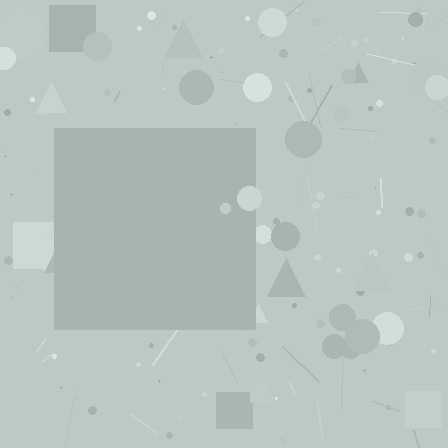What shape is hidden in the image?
A square is hidden in the image.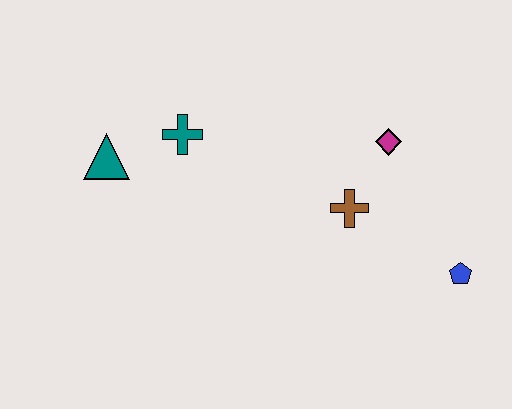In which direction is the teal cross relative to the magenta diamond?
The teal cross is to the left of the magenta diamond.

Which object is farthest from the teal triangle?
The blue pentagon is farthest from the teal triangle.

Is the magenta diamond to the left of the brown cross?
No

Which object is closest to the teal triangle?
The teal cross is closest to the teal triangle.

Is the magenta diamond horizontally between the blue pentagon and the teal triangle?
Yes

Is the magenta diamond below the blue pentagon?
No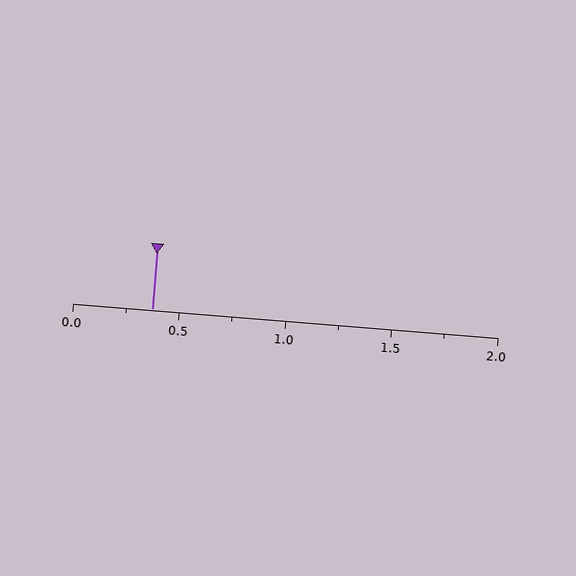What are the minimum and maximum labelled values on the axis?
The axis runs from 0.0 to 2.0.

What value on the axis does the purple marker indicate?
The marker indicates approximately 0.38.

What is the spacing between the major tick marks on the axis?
The major ticks are spaced 0.5 apart.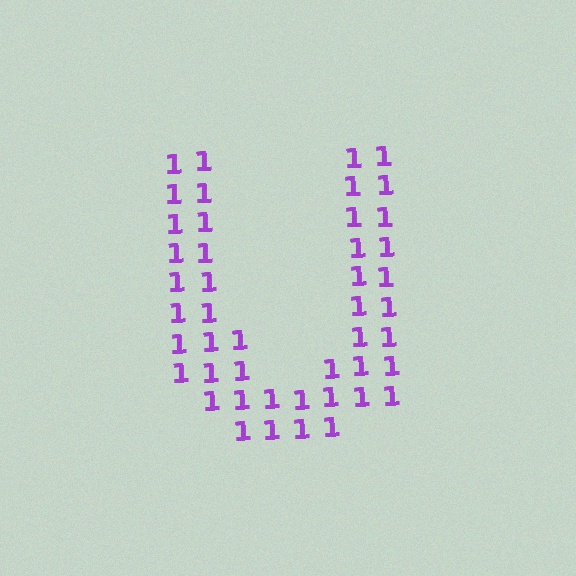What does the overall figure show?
The overall figure shows the letter U.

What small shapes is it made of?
It is made of small digit 1's.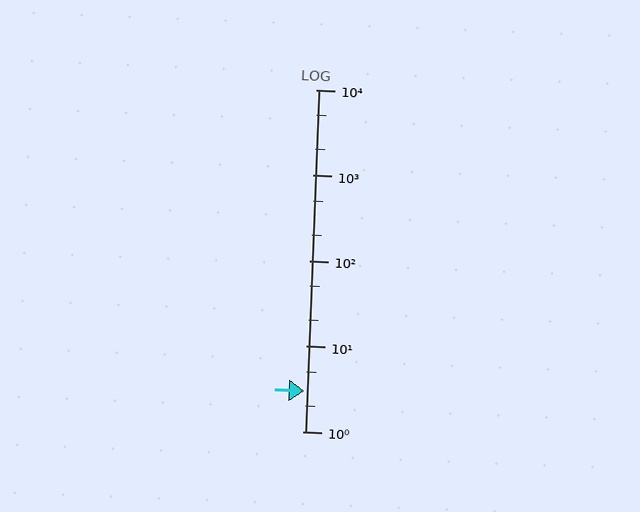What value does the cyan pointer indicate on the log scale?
The pointer indicates approximately 3.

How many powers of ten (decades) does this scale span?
The scale spans 4 decades, from 1 to 10000.